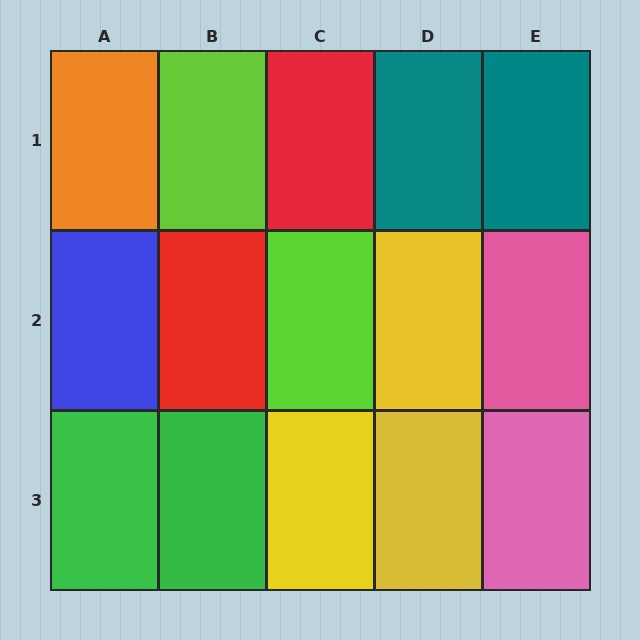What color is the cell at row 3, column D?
Yellow.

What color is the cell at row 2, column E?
Pink.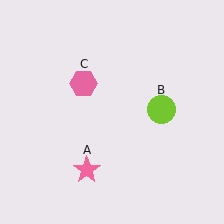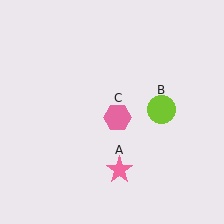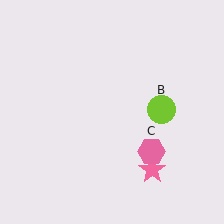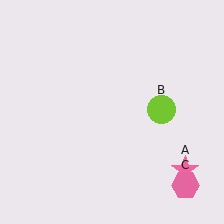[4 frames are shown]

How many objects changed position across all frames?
2 objects changed position: pink star (object A), pink hexagon (object C).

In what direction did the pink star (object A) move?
The pink star (object A) moved right.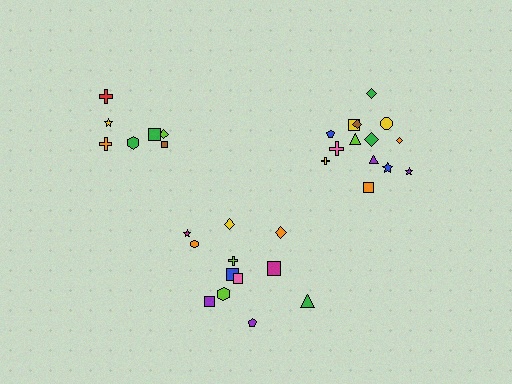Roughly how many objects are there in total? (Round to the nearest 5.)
Roughly 35 objects in total.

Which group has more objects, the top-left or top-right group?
The top-right group.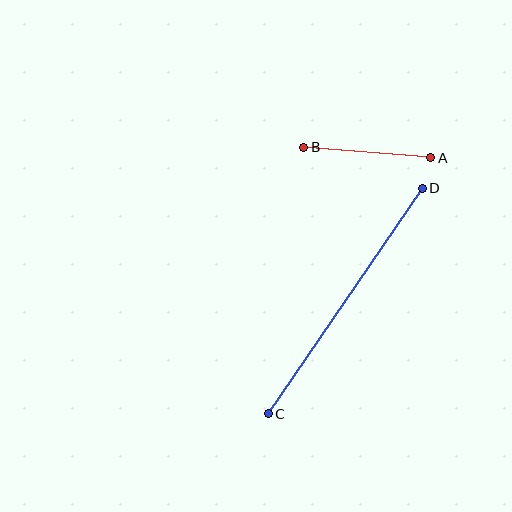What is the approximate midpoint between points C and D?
The midpoint is at approximately (345, 301) pixels.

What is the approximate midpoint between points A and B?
The midpoint is at approximately (367, 152) pixels.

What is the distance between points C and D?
The distance is approximately 273 pixels.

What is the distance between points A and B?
The distance is approximately 127 pixels.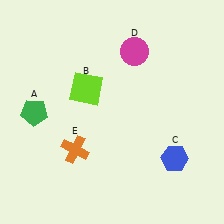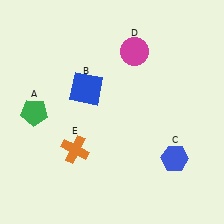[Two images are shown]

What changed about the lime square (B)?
In Image 1, B is lime. In Image 2, it changed to blue.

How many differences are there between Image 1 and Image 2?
There is 1 difference between the two images.